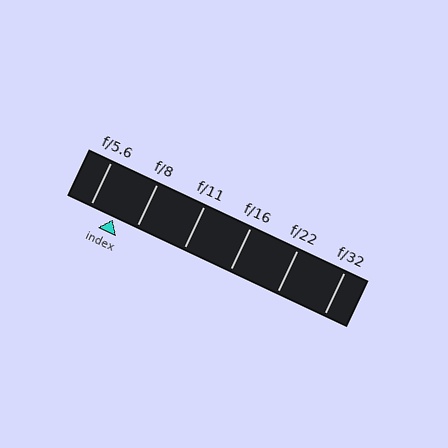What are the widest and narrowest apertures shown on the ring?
The widest aperture shown is f/5.6 and the narrowest is f/32.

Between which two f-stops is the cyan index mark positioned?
The index mark is between f/5.6 and f/8.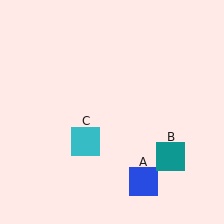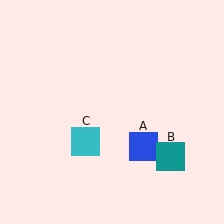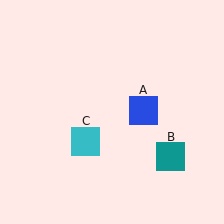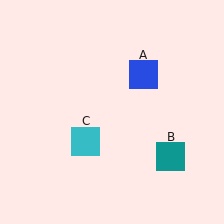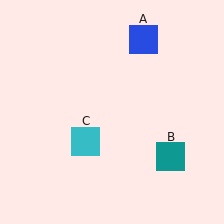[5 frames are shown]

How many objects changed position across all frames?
1 object changed position: blue square (object A).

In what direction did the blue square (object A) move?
The blue square (object A) moved up.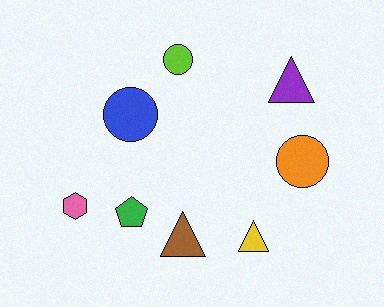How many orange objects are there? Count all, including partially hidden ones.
There is 1 orange object.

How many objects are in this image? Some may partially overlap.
There are 8 objects.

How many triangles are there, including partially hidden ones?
There are 3 triangles.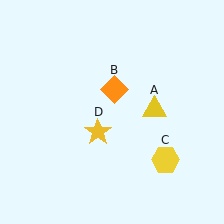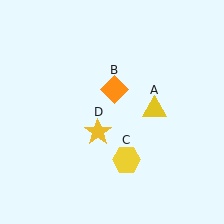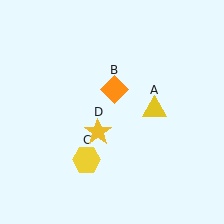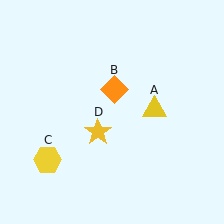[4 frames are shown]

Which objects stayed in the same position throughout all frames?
Yellow triangle (object A) and orange diamond (object B) and yellow star (object D) remained stationary.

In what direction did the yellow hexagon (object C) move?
The yellow hexagon (object C) moved left.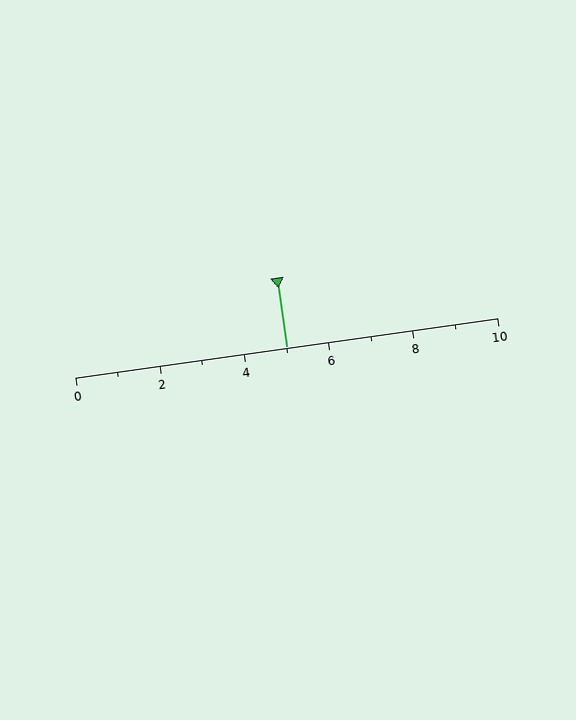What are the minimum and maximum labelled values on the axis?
The axis runs from 0 to 10.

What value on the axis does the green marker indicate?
The marker indicates approximately 5.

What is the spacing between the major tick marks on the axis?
The major ticks are spaced 2 apart.